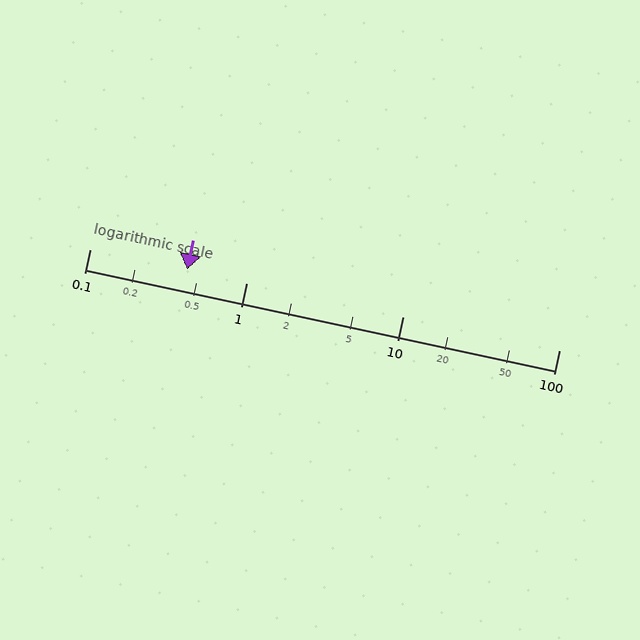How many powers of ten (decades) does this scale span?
The scale spans 3 decades, from 0.1 to 100.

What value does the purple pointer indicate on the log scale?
The pointer indicates approximately 0.42.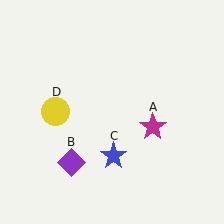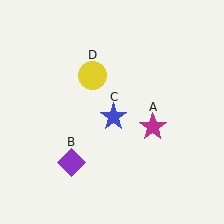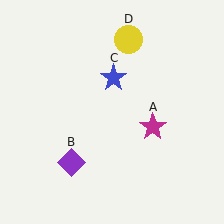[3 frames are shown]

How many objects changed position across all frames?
2 objects changed position: blue star (object C), yellow circle (object D).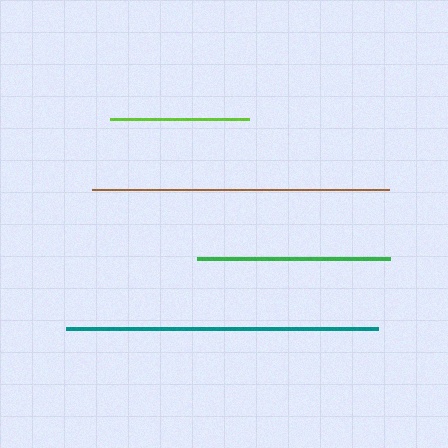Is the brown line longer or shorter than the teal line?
The teal line is longer than the brown line.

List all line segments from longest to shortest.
From longest to shortest: teal, brown, green, lime.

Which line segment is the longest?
The teal line is the longest at approximately 312 pixels.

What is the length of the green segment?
The green segment is approximately 193 pixels long.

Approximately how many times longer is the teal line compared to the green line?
The teal line is approximately 1.6 times the length of the green line.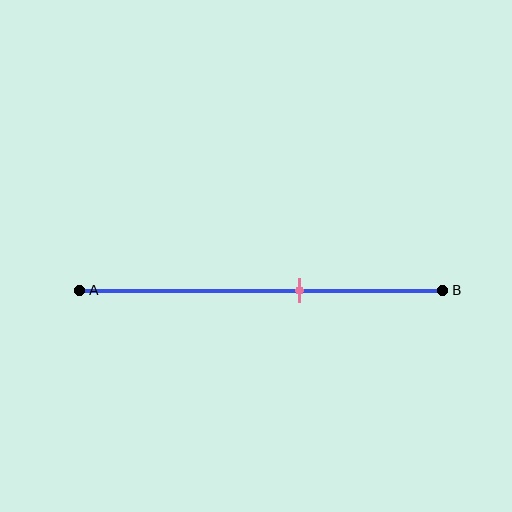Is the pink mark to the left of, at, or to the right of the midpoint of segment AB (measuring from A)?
The pink mark is to the right of the midpoint of segment AB.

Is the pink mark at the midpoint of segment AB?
No, the mark is at about 60% from A, not at the 50% midpoint.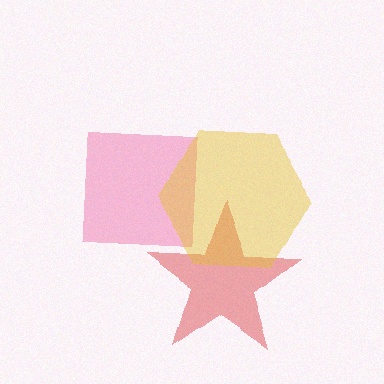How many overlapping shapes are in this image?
There are 3 overlapping shapes in the image.